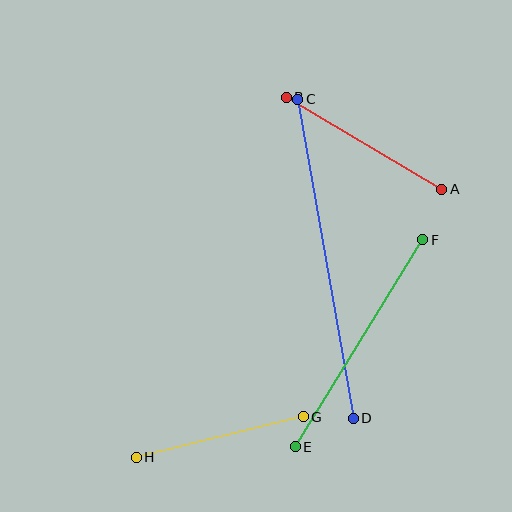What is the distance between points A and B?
The distance is approximately 181 pixels.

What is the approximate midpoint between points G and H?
The midpoint is at approximately (220, 437) pixels.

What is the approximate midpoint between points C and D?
The midpoint is at approximately (325, 259) pixels.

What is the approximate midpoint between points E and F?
The midpoint is at approximately (359, 343) pixels.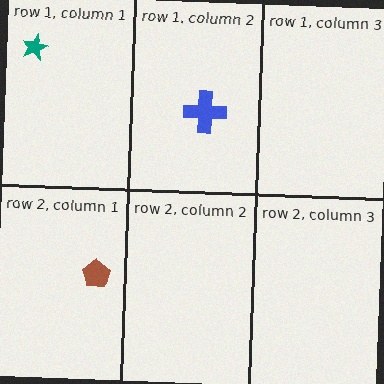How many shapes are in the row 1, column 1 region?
1.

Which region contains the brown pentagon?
The row 2, column 1 region.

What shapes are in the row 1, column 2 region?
The blue cross.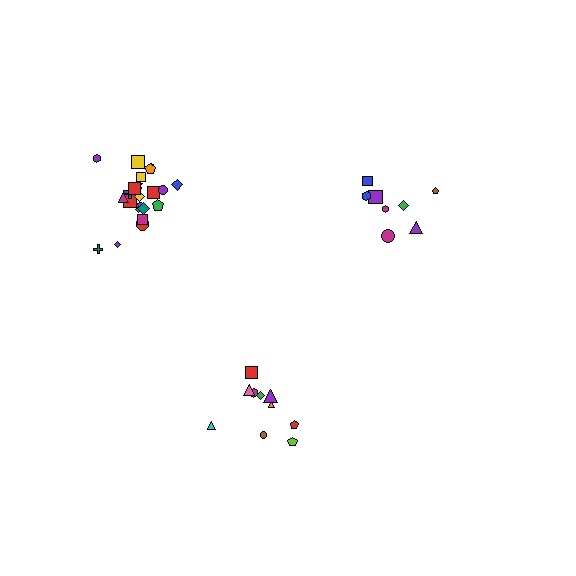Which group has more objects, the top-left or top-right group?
The top-left group.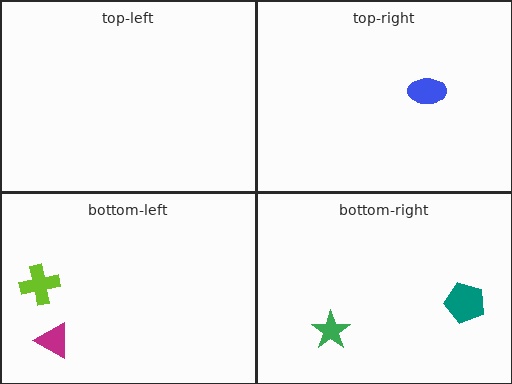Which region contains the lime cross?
The bottom-left region.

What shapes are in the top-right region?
The blue ellipse.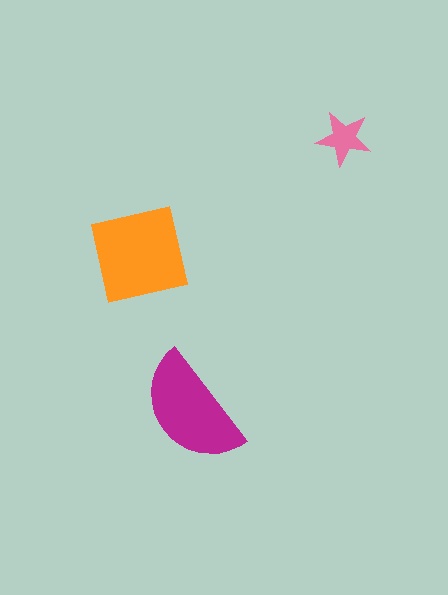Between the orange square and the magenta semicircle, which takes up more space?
The orange square.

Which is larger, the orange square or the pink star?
The orange square.